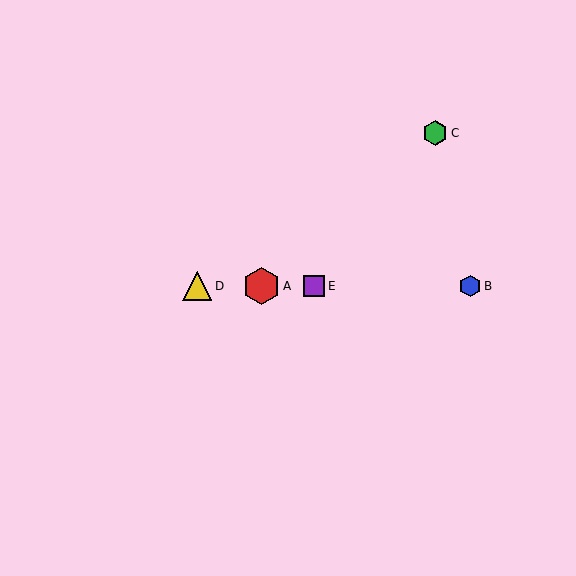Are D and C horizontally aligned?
No, D is at y≈286 and C is at y≈133.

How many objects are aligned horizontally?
4 objects (A, B, D, E) are aligned horizontally.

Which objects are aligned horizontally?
Objects A, B, D, E are aligned horizontally.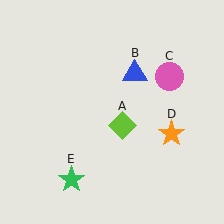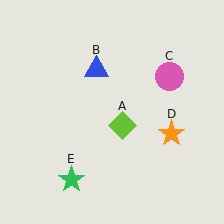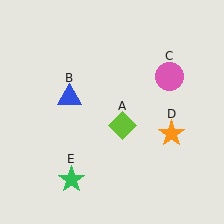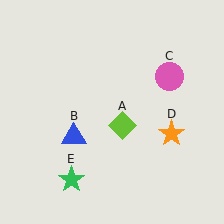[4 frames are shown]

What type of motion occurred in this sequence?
The blue triangle (object B) rotated counterclockwise around the center of the scene.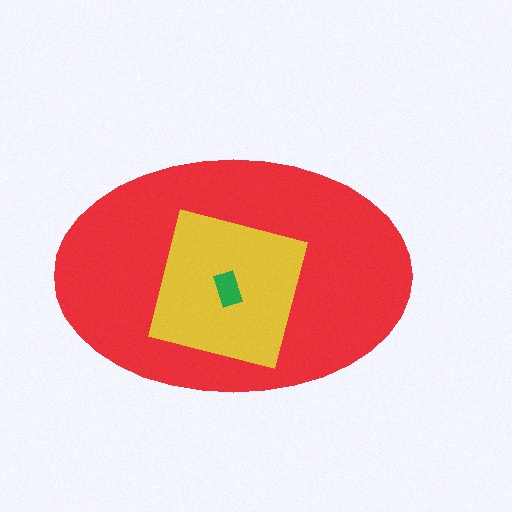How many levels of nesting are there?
3.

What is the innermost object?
The green rectangle.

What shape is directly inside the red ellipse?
The yellow square.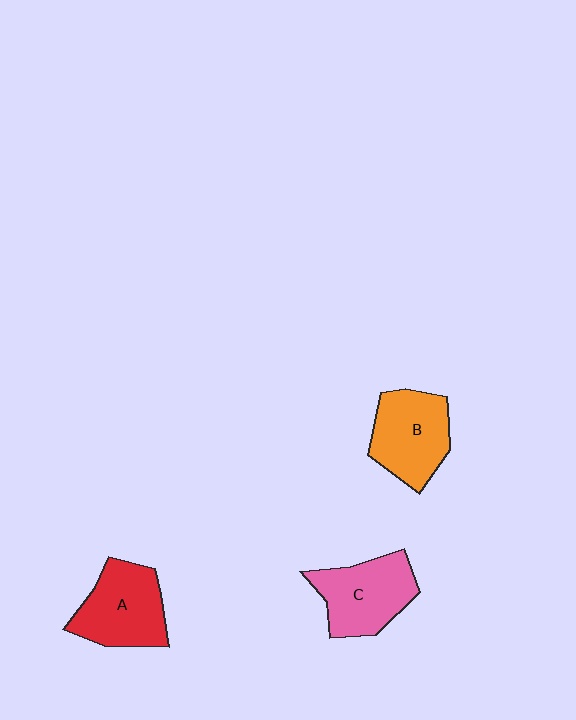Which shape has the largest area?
Shape A (red).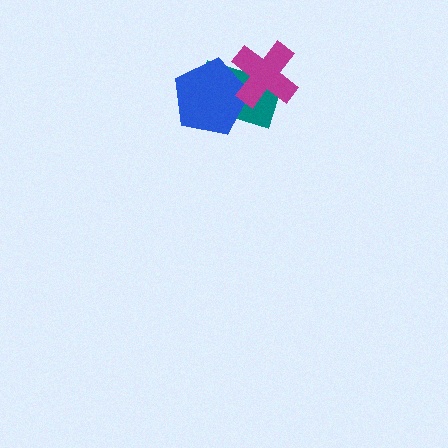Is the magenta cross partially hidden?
No, no other shape covers it.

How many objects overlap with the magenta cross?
2 objects overlap with the magenta cross.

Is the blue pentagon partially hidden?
Yes, it is partially covered by another shape.